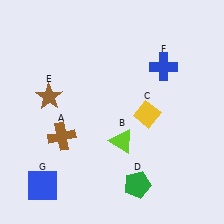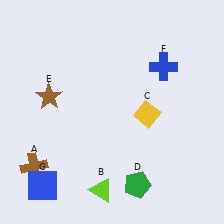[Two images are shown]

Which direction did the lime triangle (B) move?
The lime triangle (B) moved down.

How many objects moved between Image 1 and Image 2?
2 objects moved between the two images.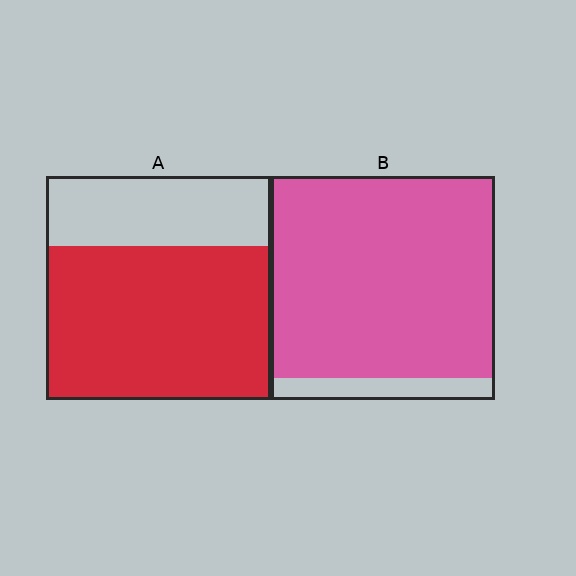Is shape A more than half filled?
Yes.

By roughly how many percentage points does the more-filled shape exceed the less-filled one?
By roughly 20 percentage points (B over A).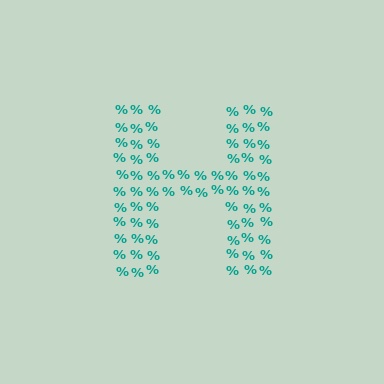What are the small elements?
The small elements are percent signs.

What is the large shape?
The large shape is the letter H.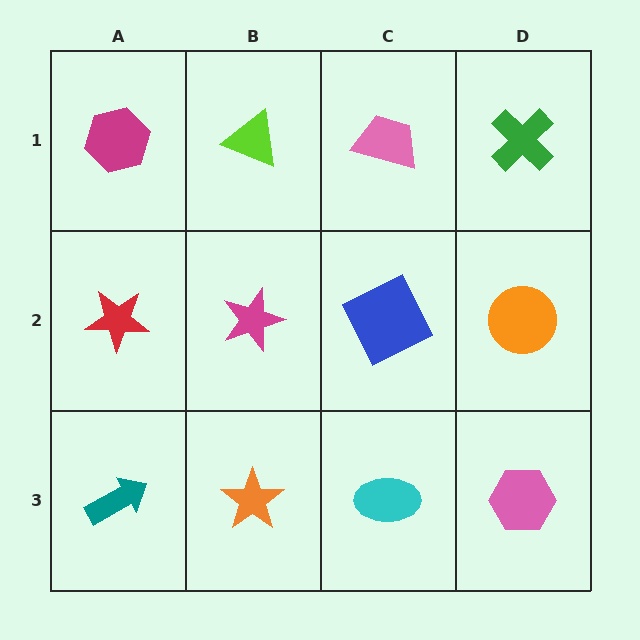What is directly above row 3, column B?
A magenta star.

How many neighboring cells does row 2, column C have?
4.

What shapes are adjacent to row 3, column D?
An orange circle (row 2, column D), a cyan ellipse (row 3, column C).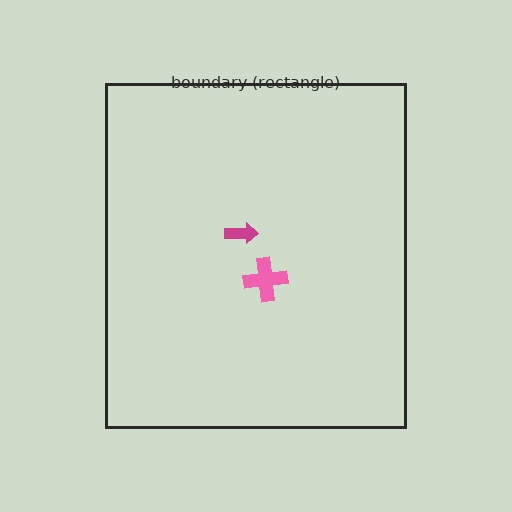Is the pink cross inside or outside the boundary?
Inside.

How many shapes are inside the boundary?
2 inside, 0 outside.